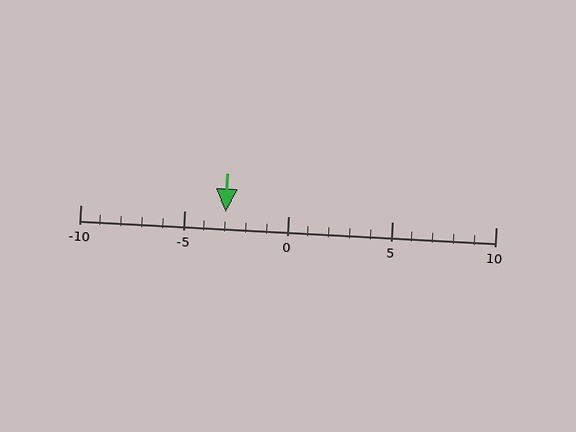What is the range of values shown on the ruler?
The ruler shows values from -10 to 10.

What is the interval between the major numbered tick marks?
The major tick marks are spaced 5 units apart.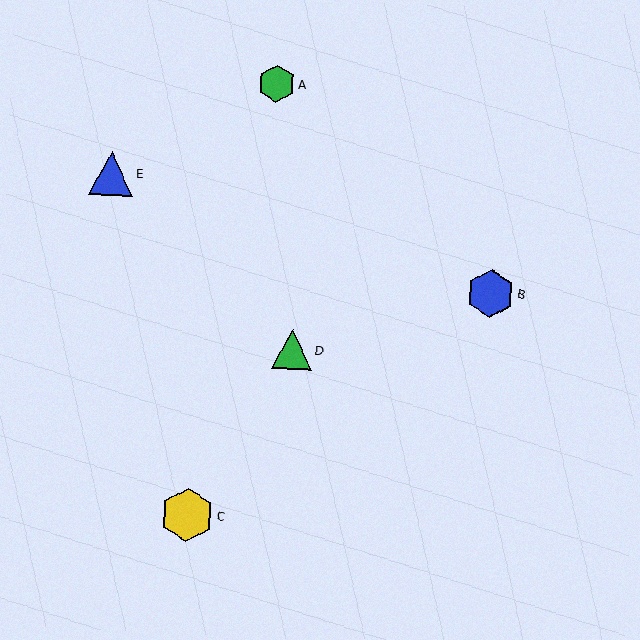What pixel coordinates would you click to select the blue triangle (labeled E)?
Click at (111, 173) to select the blue triangle E.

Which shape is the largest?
The yellow hexagon (labeled C) is the largest.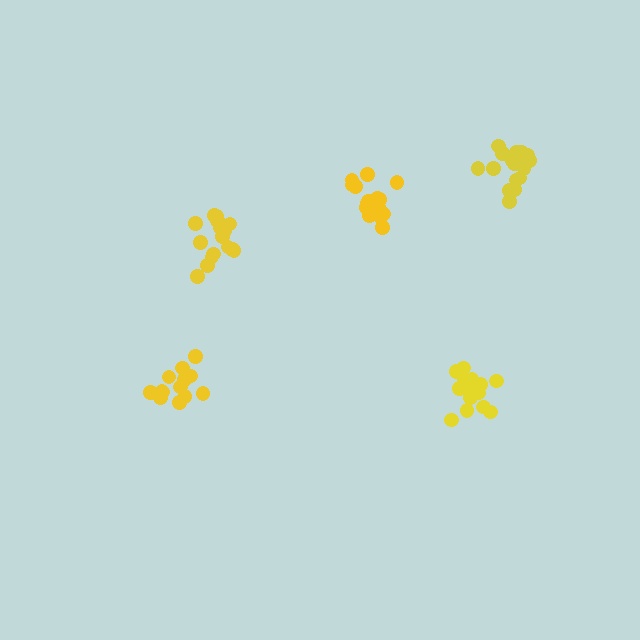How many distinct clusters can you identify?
There are 5 distinct clusters.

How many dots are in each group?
Group 1: 17 dots, Group 2: 13 dots, Group 3: 17 dots, Group 4: 16 dots, Group 5: 18 dots (81 total).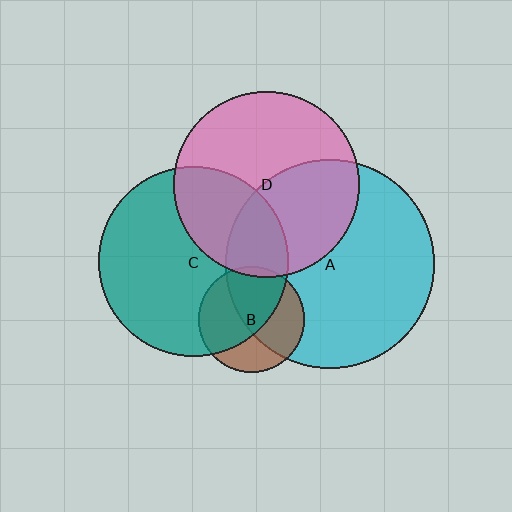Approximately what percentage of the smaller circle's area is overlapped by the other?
Approximately 40%.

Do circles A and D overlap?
Yes.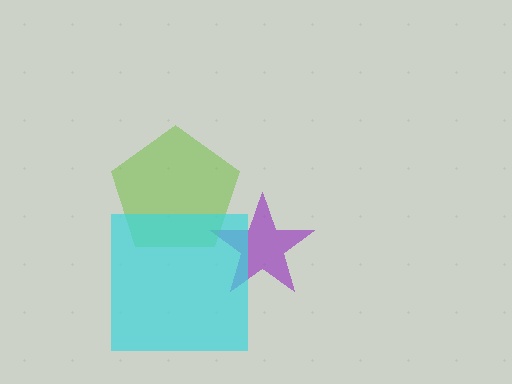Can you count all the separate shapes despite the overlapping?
Yes, there are 3 separate shapes.